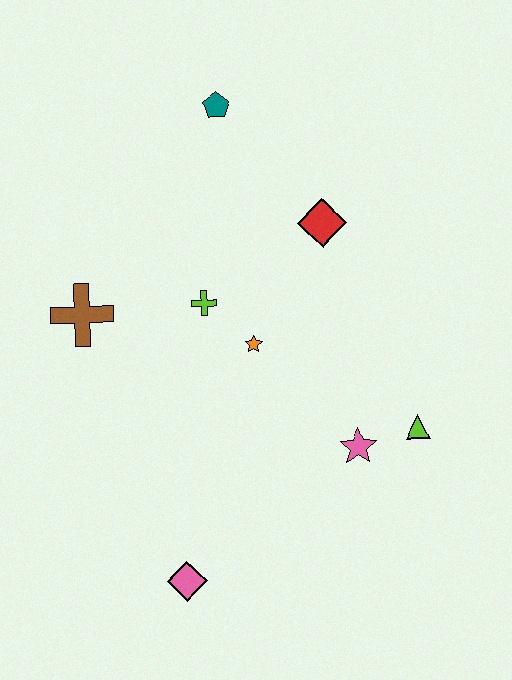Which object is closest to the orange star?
The lime cross is closest to the orange star.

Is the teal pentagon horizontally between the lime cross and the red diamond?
Yes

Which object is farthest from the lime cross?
The pink diamond is farthest from the lime cross.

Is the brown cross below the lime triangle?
No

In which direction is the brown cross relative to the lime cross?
The brown cross is to the left of the lime cross.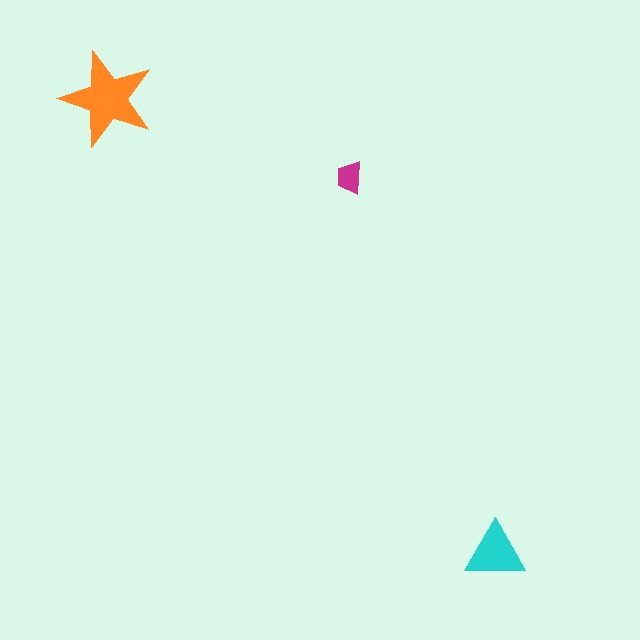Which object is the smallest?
The magenta trapezoid.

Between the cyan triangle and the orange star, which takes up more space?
The orange star.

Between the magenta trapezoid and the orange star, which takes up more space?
The orange star.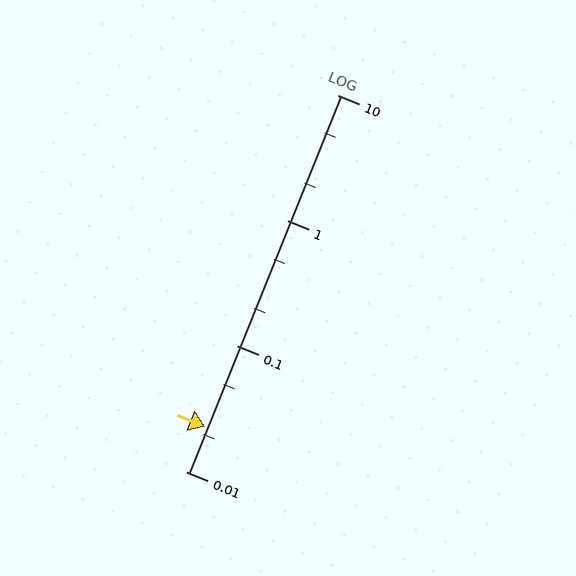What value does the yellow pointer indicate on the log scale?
The pointer indicates approximately 0.023.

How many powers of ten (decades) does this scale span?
The scale spans 3 decades, from 0.01 to 10.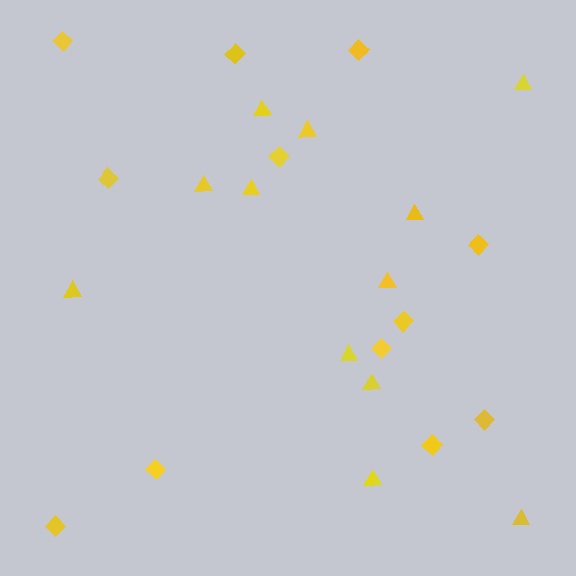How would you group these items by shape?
There are 2 groups: one group of triangles (12) and one group of diamonds (12).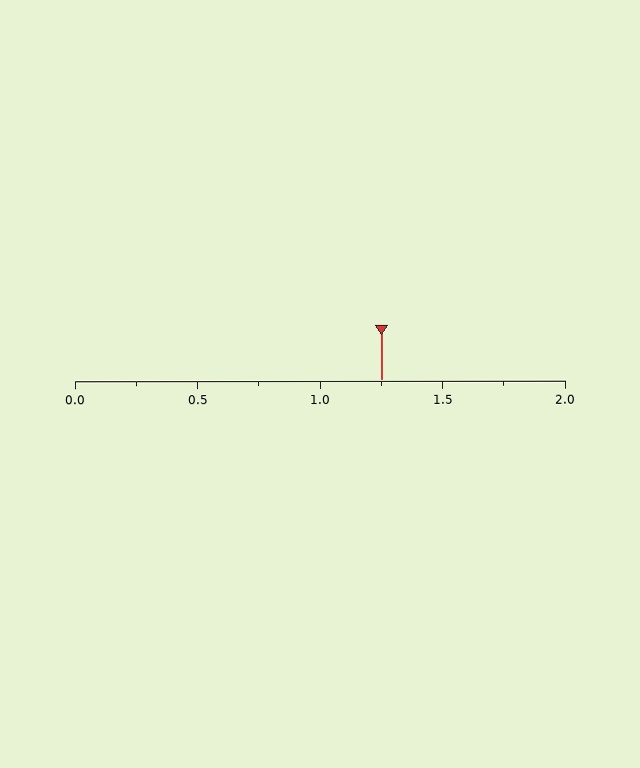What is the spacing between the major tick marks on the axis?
The major ticks are spaced 0.5 apart.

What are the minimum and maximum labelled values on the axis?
The axis runs from 0.0 to 2.0.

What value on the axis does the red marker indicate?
The marker indicates approximately 1.25.